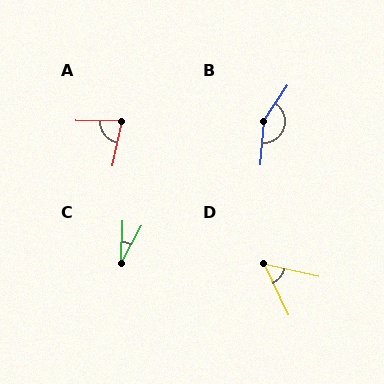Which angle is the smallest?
C, at approximately 26 degrees.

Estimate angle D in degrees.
Approximately 52 degrees.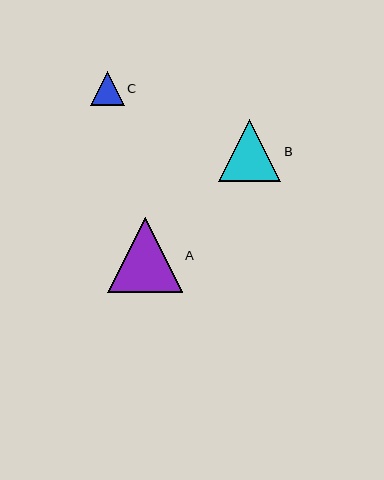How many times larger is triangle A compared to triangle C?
Triangle A is approximately 2.2 times the size of triangle C.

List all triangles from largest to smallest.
From largest to smallest: A, B, C.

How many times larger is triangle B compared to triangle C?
Triangle B is approximately 1.8 times the size of triangle C.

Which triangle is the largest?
Triangle A is the largest with a size of approximately 75 pixels.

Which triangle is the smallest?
Triangle C is the smallest with a size of approximately 34 pixels.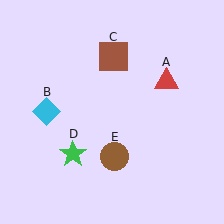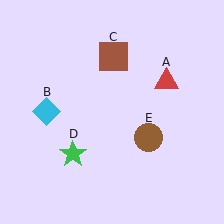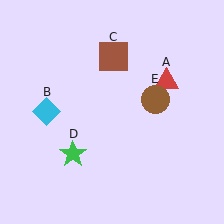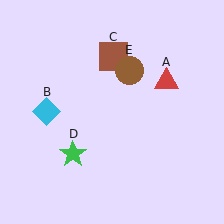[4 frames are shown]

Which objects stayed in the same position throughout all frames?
Red triangle (object A) and cyan diamond (object B) and brown square (object C) and green star (object D) remained stationary.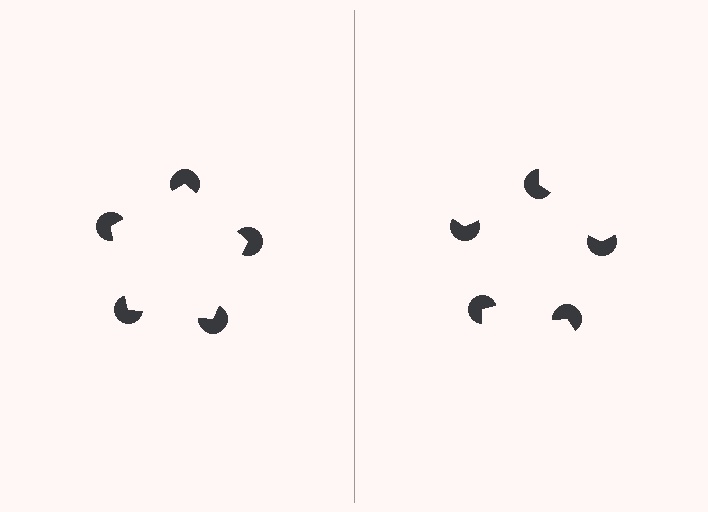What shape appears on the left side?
An illusory pentagon.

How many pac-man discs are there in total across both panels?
10 — 5 on each side.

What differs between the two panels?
The pac-man discs are positioned identically on both sides; only the wedge orientations differ. On the left they align to a pentagon; on the right they are misaligned.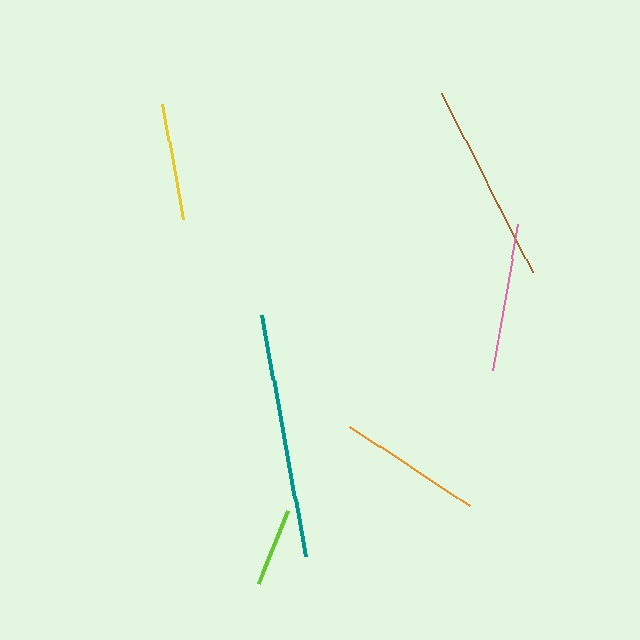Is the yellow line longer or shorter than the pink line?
The pink line is longer than the yellow line.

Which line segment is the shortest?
The lime line is the shortest at approximately 77 pixels.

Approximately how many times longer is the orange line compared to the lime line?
The orange line is approximately 1.8 times the length of the lime line.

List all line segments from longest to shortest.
From longest to shortest: teal, brown, pink, orange, yellow, lime.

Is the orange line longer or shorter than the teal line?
The teal line is longer than the orange line.